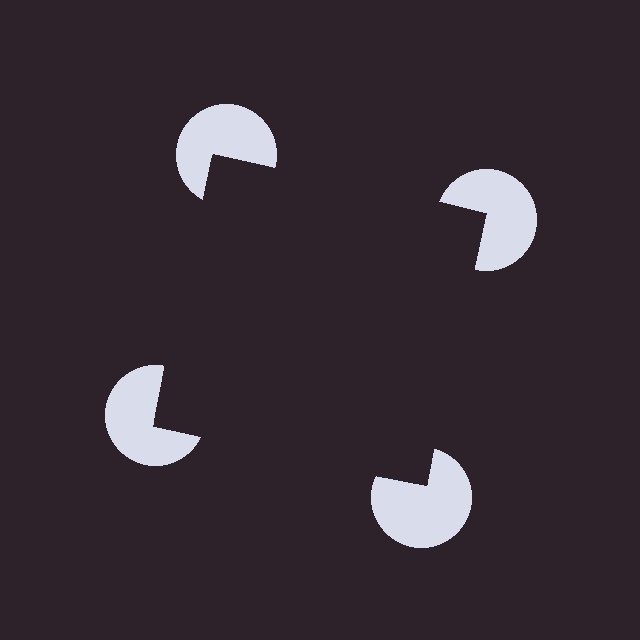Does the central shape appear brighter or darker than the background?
It typically appears slightly darker than the background, even though no actual brightness change is drawn.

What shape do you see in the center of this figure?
An illusory square — its edges are inferred from the aligned wedge cuts in the pac-man discs, not physically drawn.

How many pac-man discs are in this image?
There are 4 — one at each vertex of the illusory square.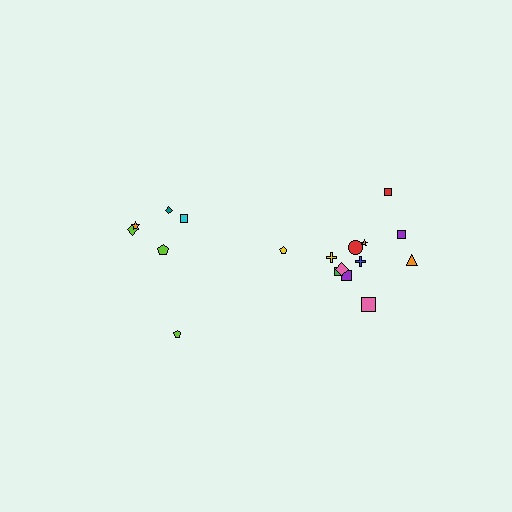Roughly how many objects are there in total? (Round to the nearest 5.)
Roughly 20 objects in total.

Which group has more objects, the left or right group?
The right group.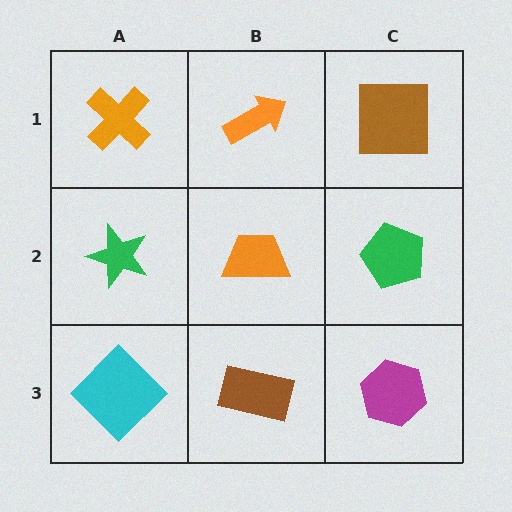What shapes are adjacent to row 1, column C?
A green pentagon (row 2, column C), an orange arrow (row 1, column B).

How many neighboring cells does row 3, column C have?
2.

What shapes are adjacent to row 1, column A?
A green star (row 2, column A), an orange arrow (row 1, column B).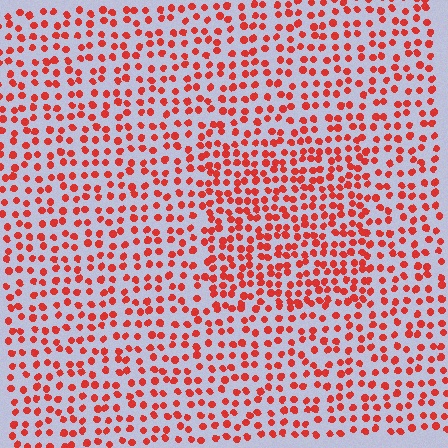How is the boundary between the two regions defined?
The boundary is defined by a change in element density (approximately 1.5x ratio). All elements are the same color, size, and shape.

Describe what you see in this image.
The image contains small red elements arranged at two different densities. A rectangle-shaped region is visible where the elements are more densely packed than the surrounding area.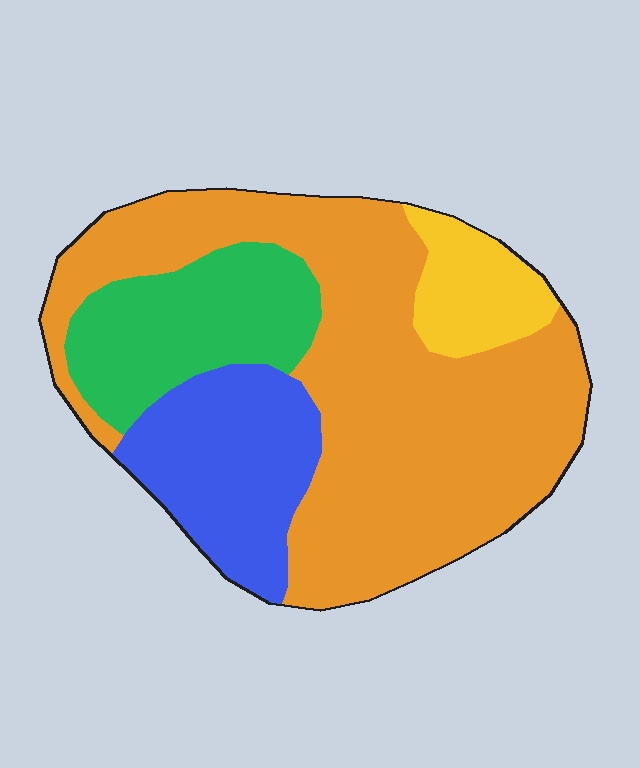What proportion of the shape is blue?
Blue takes up about one sixth (1/6) of the shape.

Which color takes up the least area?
Yellow, at roughly 10%.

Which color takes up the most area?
Orange, at roughly 55%.